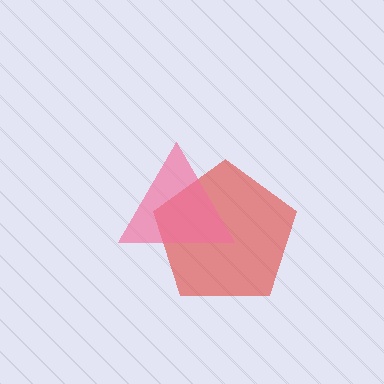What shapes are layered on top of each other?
The layered shapes are: a red pentagon, a pink triangle.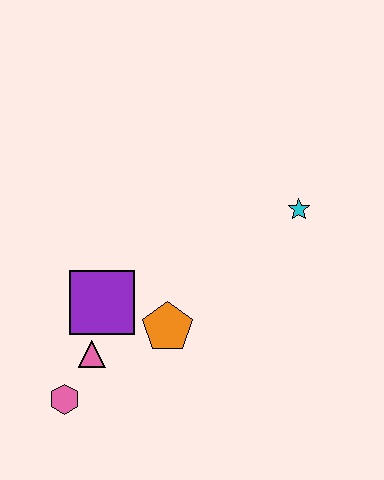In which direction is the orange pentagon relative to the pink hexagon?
The orange pentagon is to the right of the pink hexagon.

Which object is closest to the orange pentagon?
The purple square is closest to the orange pentagon.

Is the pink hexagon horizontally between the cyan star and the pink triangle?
No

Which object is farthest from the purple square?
The cyan star is farthest from the purple square.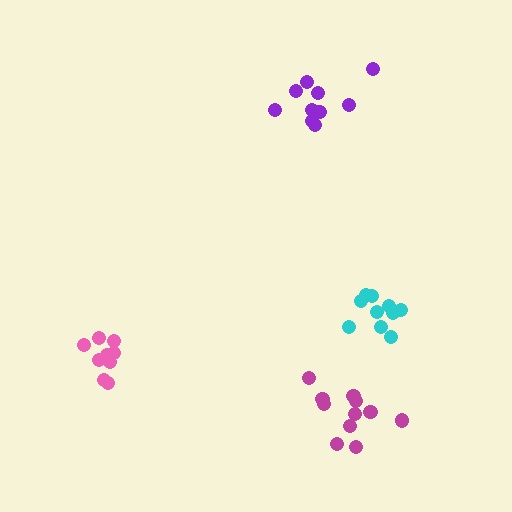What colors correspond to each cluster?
The clusters are colored: purple, magenta, cyan, pink.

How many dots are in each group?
Group 1: 10 dots, Group 2: 11 dots, Group 3: 10 dots, Group 4: 9 dots (40 total).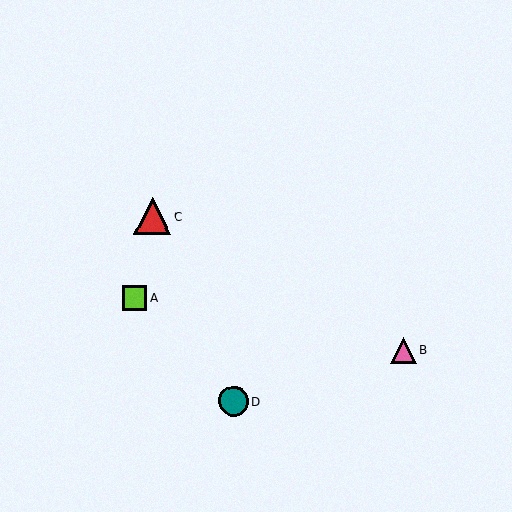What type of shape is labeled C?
Shape C is a red triangle.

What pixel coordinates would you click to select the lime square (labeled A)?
Click at (135, 298) to select the lime square A.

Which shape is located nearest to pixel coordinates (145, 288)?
The lime square (labeled A) at (135, 298) is nearest to that location.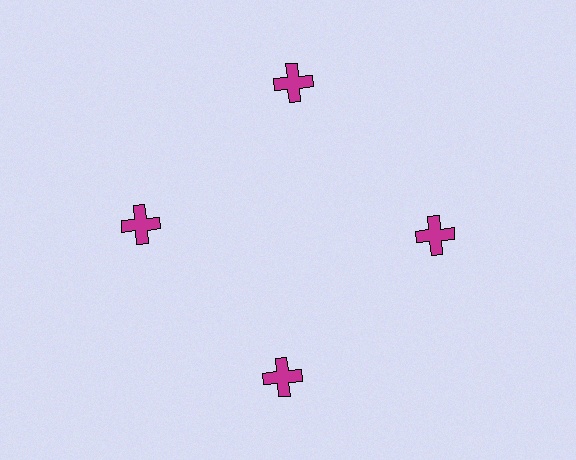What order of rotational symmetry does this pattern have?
This pattern has 4-fold rotational symmetry.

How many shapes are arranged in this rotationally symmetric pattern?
There are 4 shapes, arranged in 4 groups of 1.